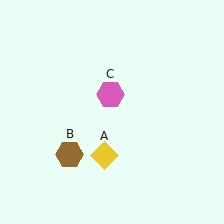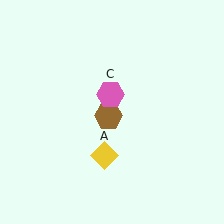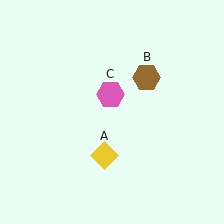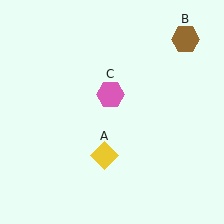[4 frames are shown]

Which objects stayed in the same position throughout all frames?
Yellow diamond (object A) and pink hexagon (object C) remained stationary.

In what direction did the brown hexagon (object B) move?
The brown hexagon (object B) moved up and to the right.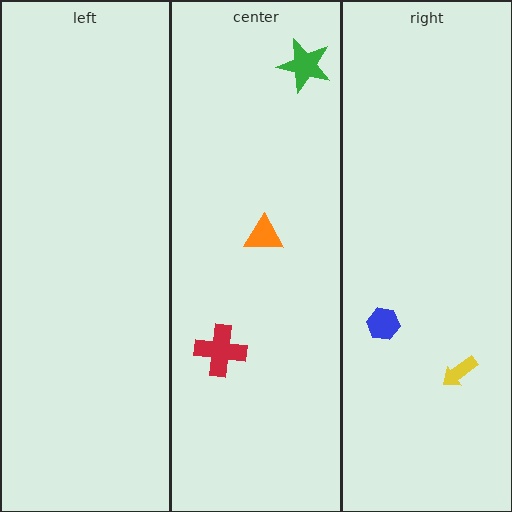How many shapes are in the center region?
3.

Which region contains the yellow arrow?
The right region.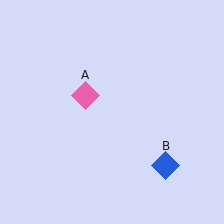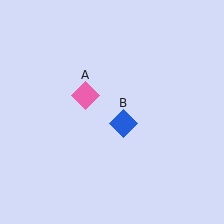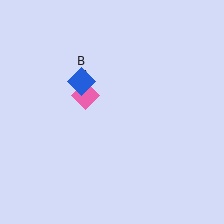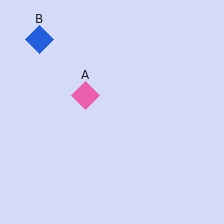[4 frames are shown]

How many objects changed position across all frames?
1 object changed position: blue diamond (object B).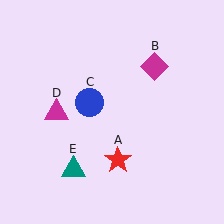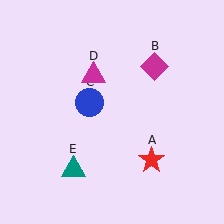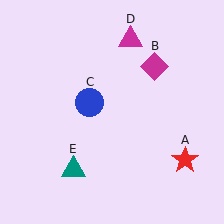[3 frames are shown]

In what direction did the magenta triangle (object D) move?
The magenta triangle (object D) moved up and to the right.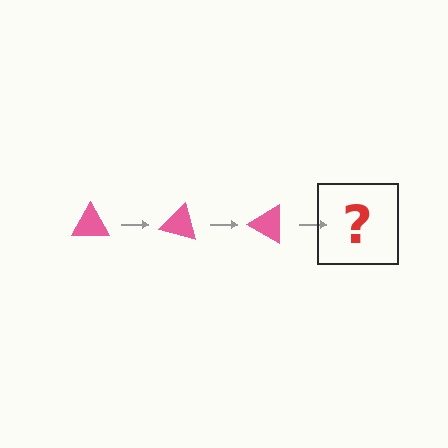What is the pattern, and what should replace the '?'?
The pattern is that the triangle rotates 15 degrees each step. The '?' should be a pink triangle rotated 45 degrees.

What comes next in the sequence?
The next element should be a pink triangle rotated 45 degrees.